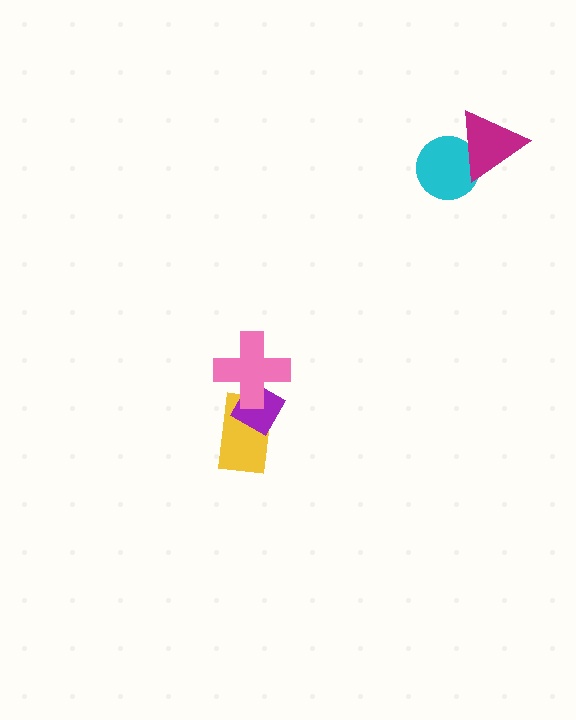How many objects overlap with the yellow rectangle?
2 objects overlap with the yellow rectangle.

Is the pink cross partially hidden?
No, no other shape covers it.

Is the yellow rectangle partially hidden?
Yes, it is partially covered by another shape.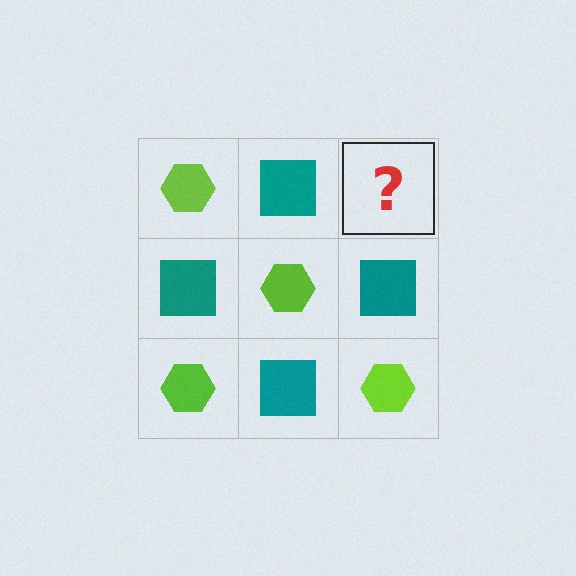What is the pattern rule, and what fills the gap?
The rule is that it alternates lime hexagon and teal square in a checkerboard pattern. The gap should be filled with a lime hexagon.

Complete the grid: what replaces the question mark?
The question mark should be replaced with a lime hexagon.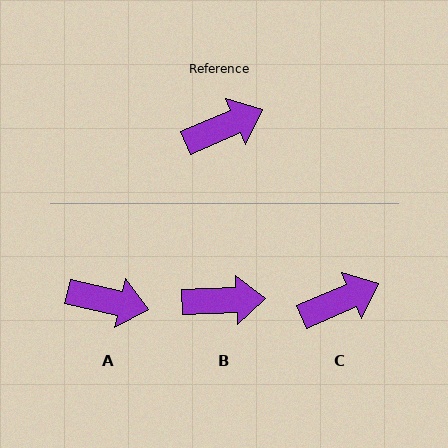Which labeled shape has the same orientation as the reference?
C.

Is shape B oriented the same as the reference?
No, it is off by about 21 degrees.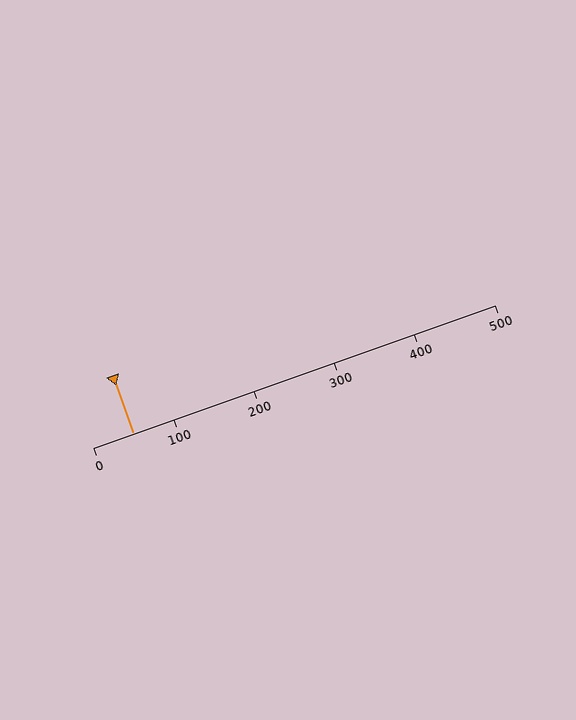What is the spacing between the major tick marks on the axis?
The major ticks are spaced 100 apart.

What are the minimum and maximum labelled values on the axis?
The axis runs from 0 to 500.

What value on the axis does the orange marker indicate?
The marker indicates approximately 50.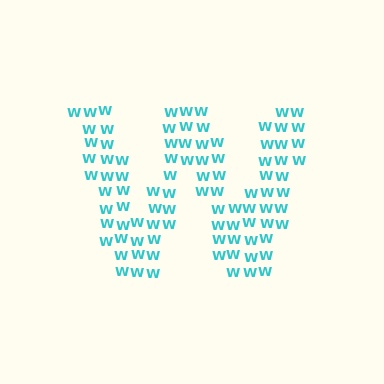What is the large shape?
The large shape is the letter W.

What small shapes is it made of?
It is made of small letter W's.